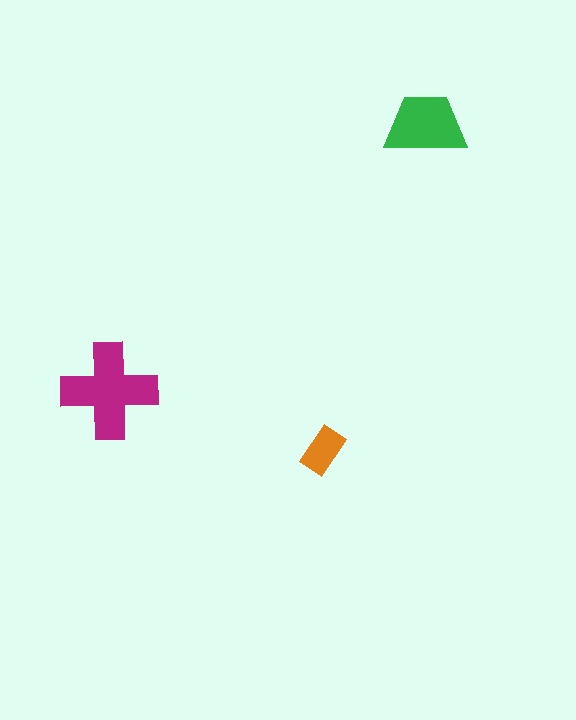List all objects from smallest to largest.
The orange rectangle, the green trapezoid, the magenta cross.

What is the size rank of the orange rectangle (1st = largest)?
3rd.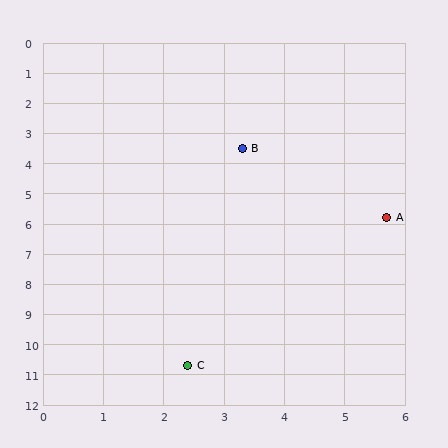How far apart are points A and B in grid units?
Points A and B are about 3.3 grid units apart.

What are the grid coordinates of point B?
Point B is at approximately (3.3, 3.5).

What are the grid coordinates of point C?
Point C is at approximately (2.4, 10.7).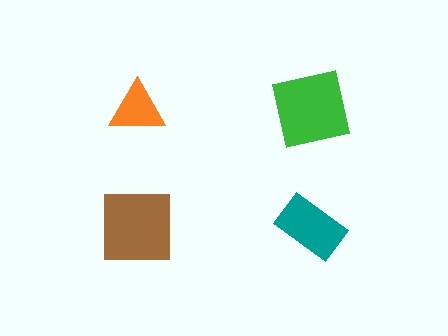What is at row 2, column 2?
A teal rectangle.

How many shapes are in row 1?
2 shapes.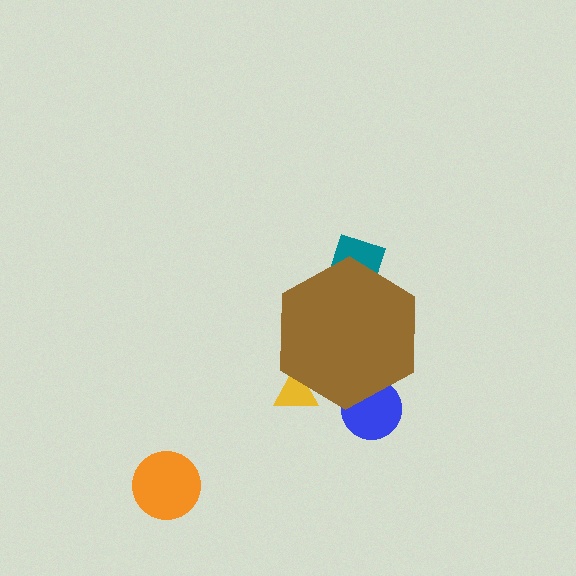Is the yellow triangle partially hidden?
Yes, the yellow triangle is partially hidden behind the brown hexagon.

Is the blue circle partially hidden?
Yes, the blue circle is partially hidden behind the brown hexagon.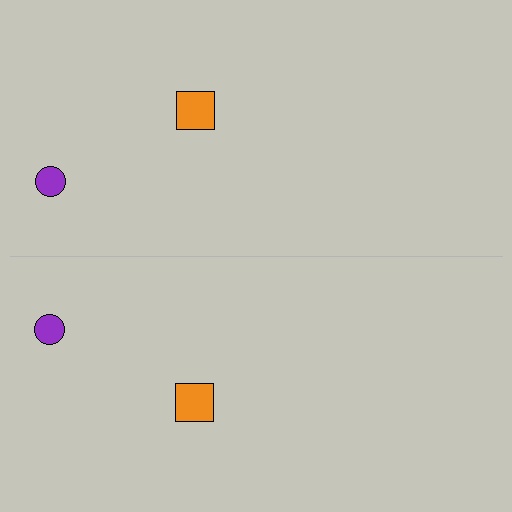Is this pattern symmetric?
Yes, this pattern has bilateral (reflection) symmetry.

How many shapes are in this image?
There are 4 shapes in this image.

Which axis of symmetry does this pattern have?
The pattern has a horizontal axis of symmetry running through the center of the image.